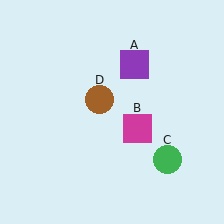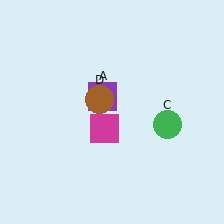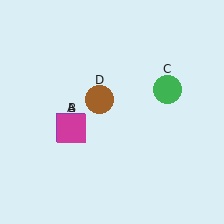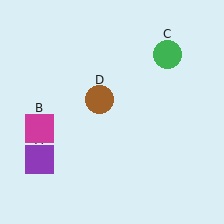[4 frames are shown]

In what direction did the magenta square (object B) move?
The magenta square (object B) moved left.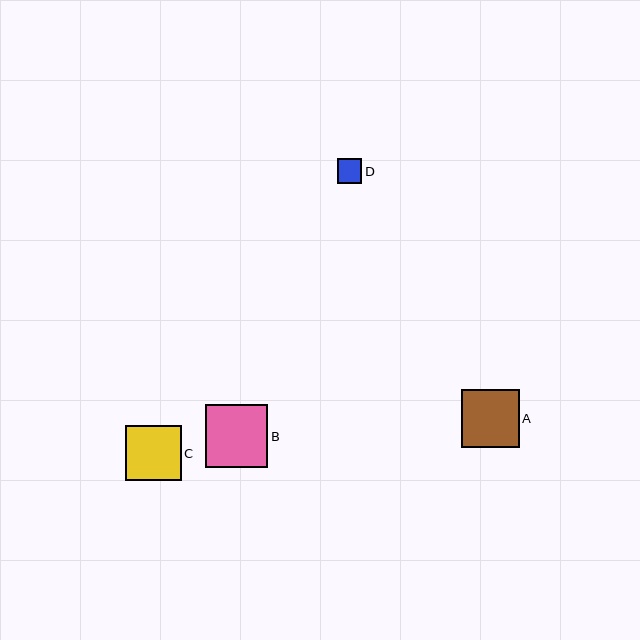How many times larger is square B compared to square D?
Square B is approximately 2.6 times the size of square D.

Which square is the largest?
Square B is the largest with a size of approximately 63 pixels.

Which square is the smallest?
Square D is the smallest with a size of approximately 25 pixels.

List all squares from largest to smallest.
From largest to smallest: B, A, C, D.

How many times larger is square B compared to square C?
Square B is approximately 1.1 times the size of square C.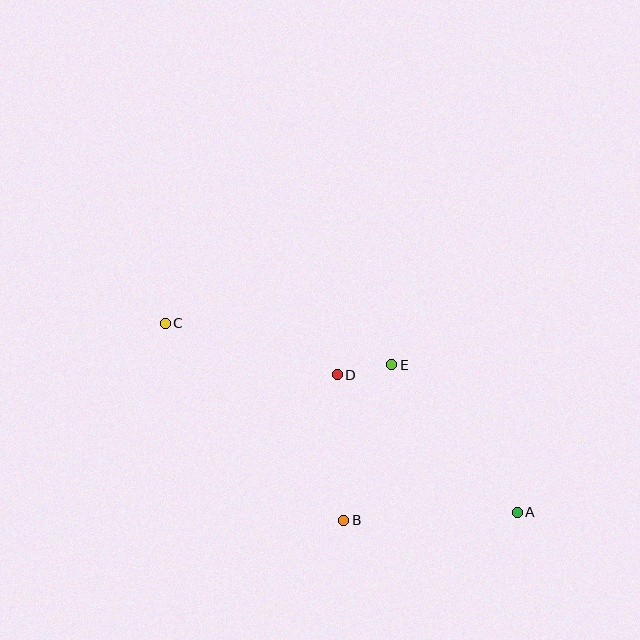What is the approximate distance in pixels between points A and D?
The distance between A and D is approximately 227 pixels.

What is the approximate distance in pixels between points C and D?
The distance between C and D is approximately 179 pixels.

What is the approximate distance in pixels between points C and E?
The distance between C and E is approximately 230 pixels.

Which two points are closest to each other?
Points D and E are closest to each other.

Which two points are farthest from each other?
Points A and C are farthest from each other.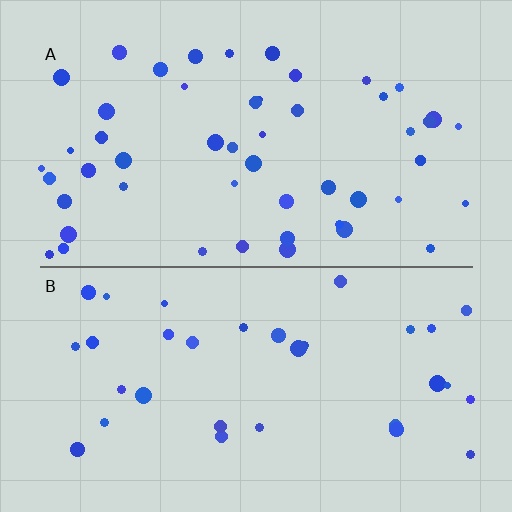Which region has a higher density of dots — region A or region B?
A (the top).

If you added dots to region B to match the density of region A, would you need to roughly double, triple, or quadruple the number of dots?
Approximately double.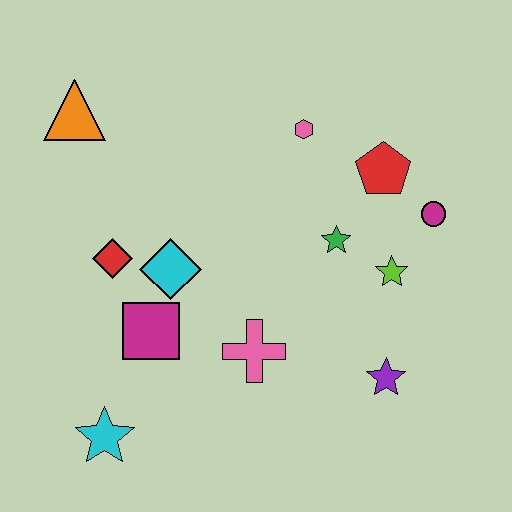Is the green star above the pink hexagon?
No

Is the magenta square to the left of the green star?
Yes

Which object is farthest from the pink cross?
The orange triangle is farthest from the pink cross.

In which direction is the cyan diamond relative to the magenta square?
The cyan diamond is above the magenta square.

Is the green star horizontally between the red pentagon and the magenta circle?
No